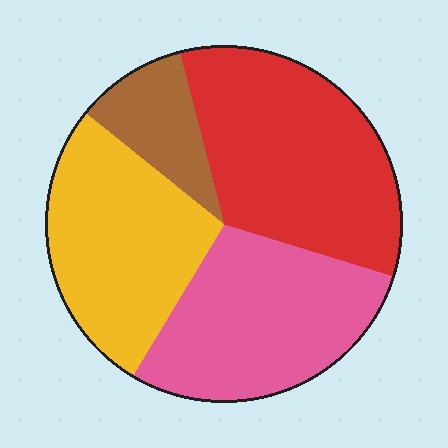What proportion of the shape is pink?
Pink covers around 30% of the shape.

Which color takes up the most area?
Red, at roughly 35%.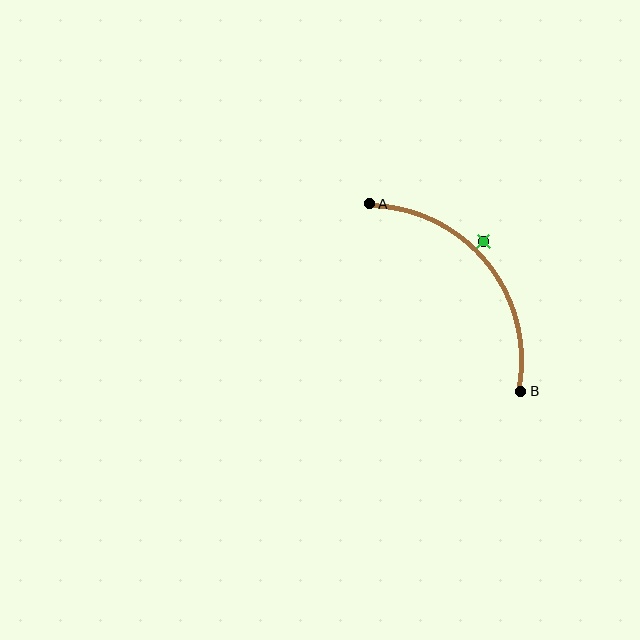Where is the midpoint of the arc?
The arc midpoint is the point on the curve farthest from the straight line joining A and B. It sits above and to the right of that line.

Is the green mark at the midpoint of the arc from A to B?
No — the green mark does not lie on the arc at all. It sits slightly outside the curve.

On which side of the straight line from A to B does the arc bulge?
The arc bulges above and to the right of the straight line connecting A and B.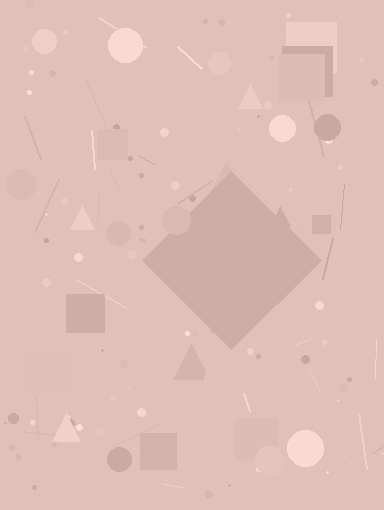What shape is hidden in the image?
A diamond is hidden in the image.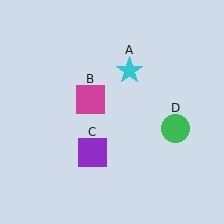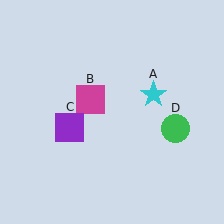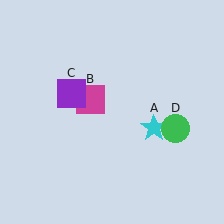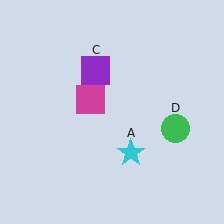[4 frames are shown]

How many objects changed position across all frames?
2 objects changed position: cyan star (object A), purple square (object C).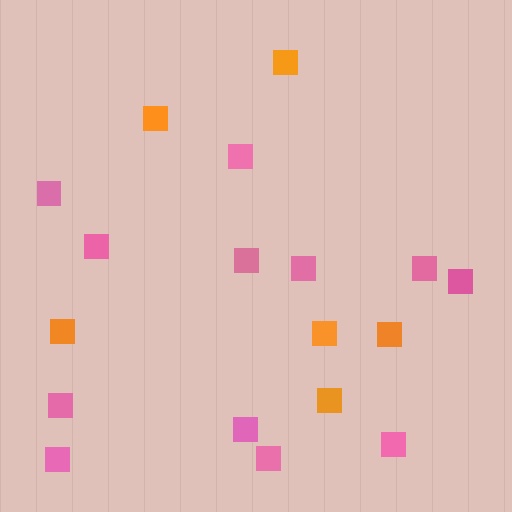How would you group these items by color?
There are 2 groups: one group of pink squares (12) and one group of orange squares (6).